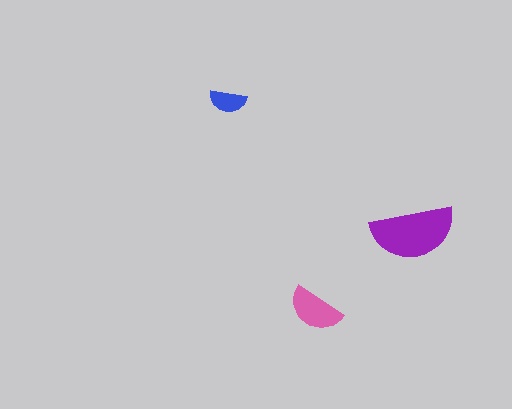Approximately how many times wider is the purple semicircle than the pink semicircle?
About 1.5 times wider.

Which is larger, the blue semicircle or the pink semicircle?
The pink one.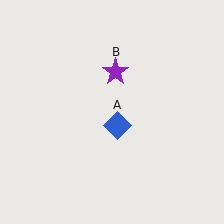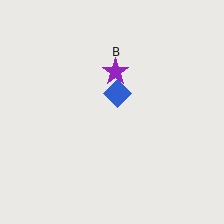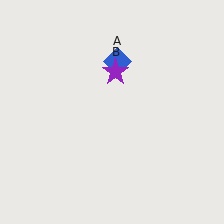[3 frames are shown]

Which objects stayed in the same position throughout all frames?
Purple star (object B) remained stationary.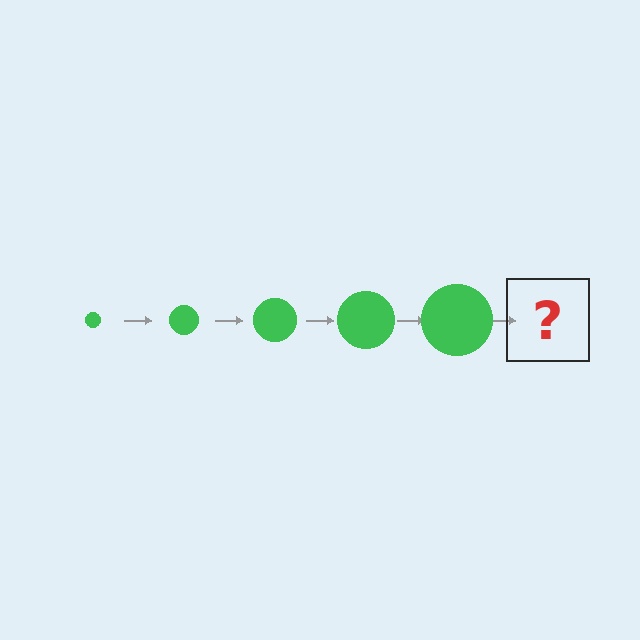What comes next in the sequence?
The next element should be a green circle, larger than the previous one.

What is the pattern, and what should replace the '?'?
The pattern is that the circle gets progressively larger each step. The '?' should be a green circle, larger than the previous one.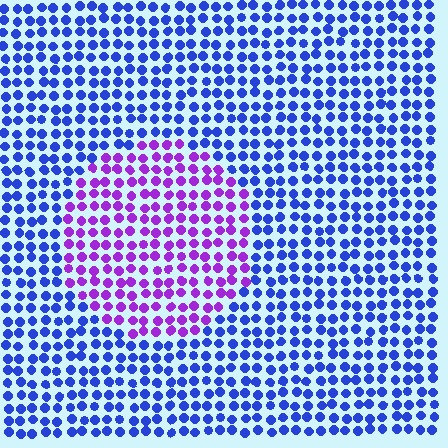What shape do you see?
I see a circle.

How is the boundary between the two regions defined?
The boundary is defined purely by a slight shift in hue (about 52 degrees). Spacing, size, and orientation are identical on both sides.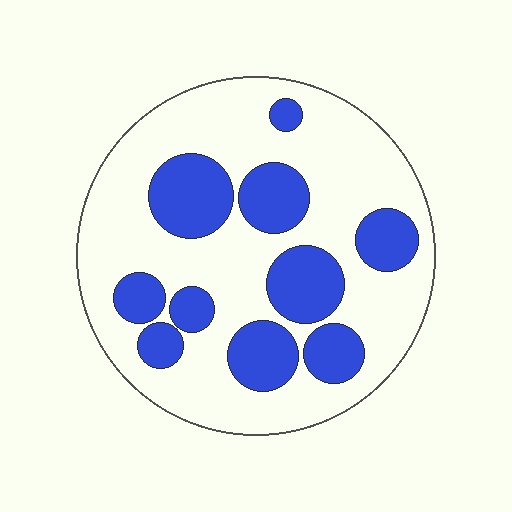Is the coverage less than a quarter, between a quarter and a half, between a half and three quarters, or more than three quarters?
Between a quarter and a half.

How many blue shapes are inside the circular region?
10.